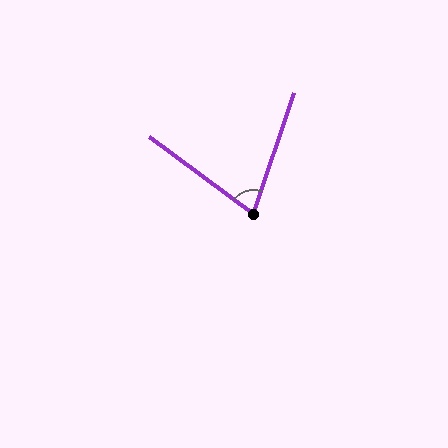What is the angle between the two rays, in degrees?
Approximately 72 degrees.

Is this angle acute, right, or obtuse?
It is acute.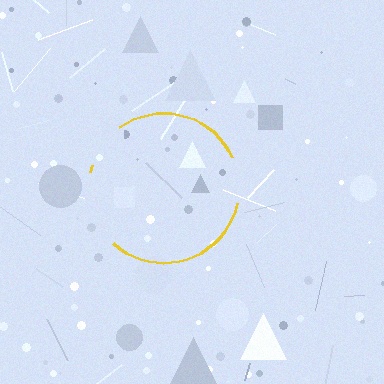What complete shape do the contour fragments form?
The contour fragments form a circle.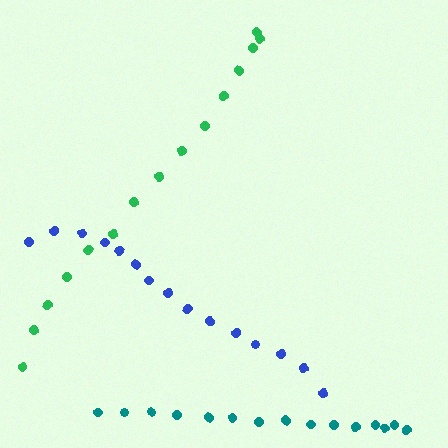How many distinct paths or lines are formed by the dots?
There are 3 distinct paths.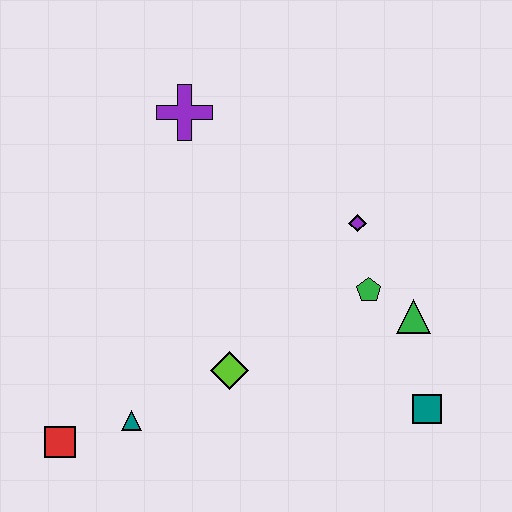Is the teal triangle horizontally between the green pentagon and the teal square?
No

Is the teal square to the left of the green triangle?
No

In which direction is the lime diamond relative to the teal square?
The lime diamond is to the left of the teal square.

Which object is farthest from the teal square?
The purple cross is farthest from the teal square.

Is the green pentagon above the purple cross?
No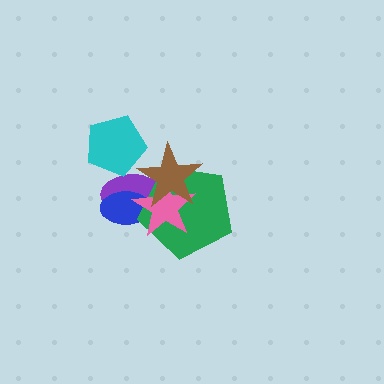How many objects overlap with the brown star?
4 objects overlap with the brown star.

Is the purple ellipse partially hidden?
Yes, it is partially covered by another shape.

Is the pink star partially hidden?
Yes, it is partially covered by another shape.